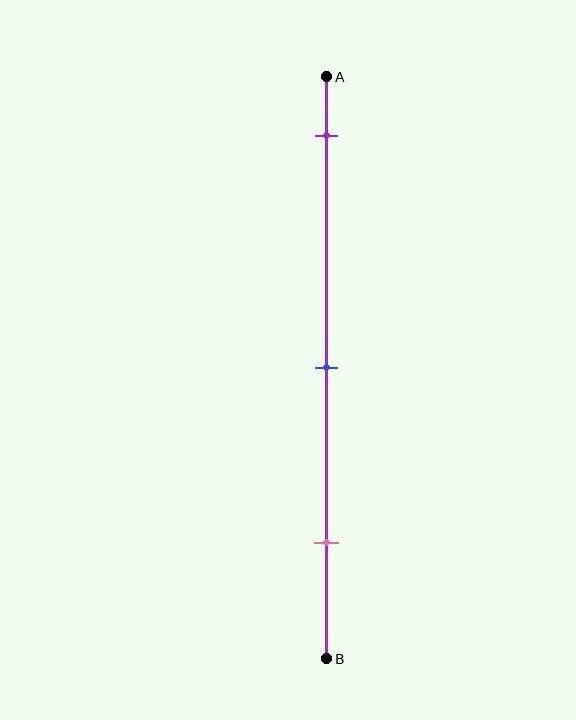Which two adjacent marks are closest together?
The blue and pink marks are the closest adjacent pair.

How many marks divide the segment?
There are 3 marks dividing the segment.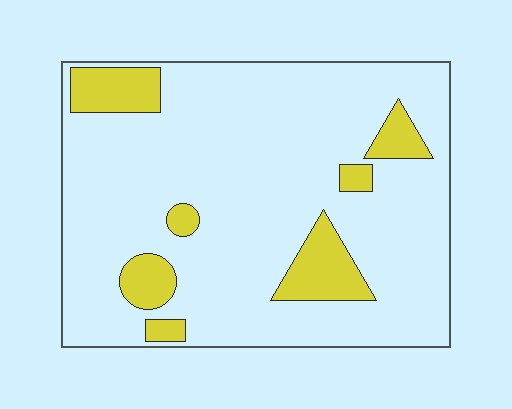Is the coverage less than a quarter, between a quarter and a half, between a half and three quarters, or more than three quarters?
Less than a quarter.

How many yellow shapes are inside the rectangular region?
7.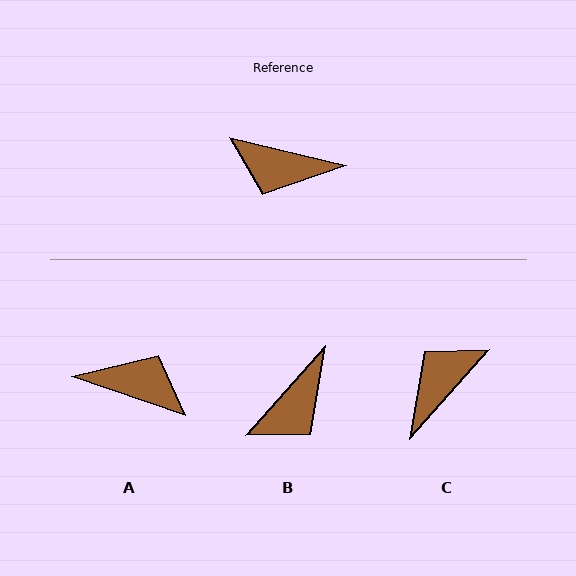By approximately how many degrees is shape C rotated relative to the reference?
Approximately 118 degrees clockwise.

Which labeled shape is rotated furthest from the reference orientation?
A, about 174 degrees away.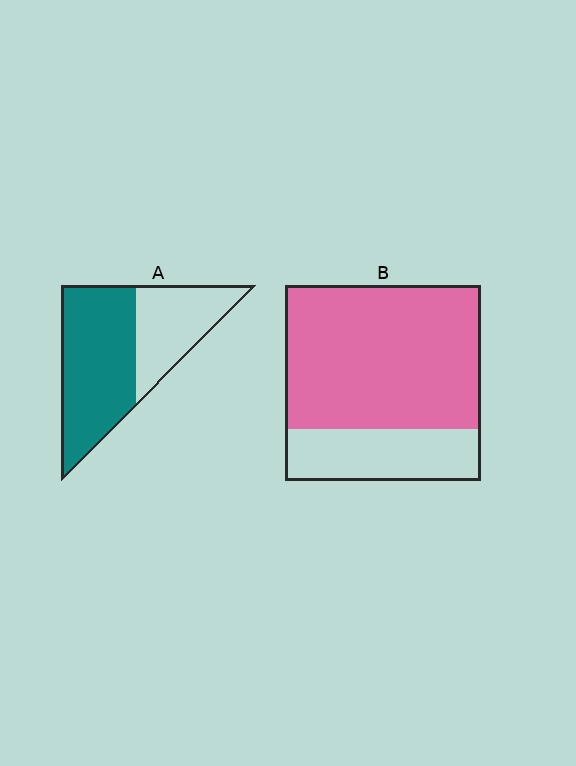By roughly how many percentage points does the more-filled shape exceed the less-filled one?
By roughly 10 percentage points (B over A).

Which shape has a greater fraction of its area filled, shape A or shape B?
Shape B.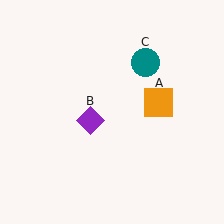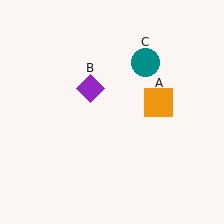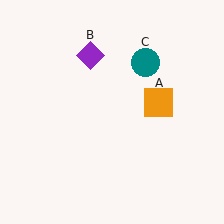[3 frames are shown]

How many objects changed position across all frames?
1 object changed position: purple diamond (object B).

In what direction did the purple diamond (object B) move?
The purple diamond (object B) moved up.